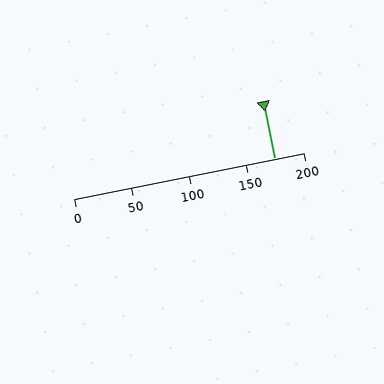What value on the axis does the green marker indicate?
The marker indicates approximately 175.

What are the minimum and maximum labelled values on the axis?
The axis runs from 0 to 200.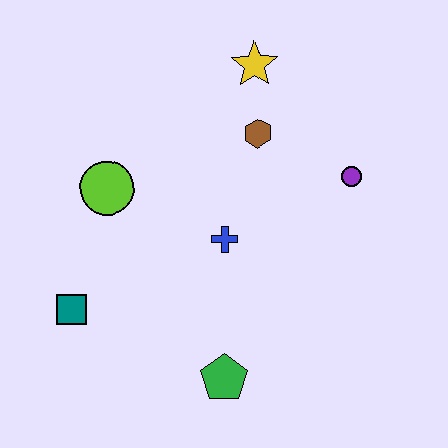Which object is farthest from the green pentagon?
The yellow star is farthest from the green pentagon.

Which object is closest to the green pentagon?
The blue cross is closest to the green pentagon.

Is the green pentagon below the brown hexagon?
Yes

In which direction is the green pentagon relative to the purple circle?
The green pentagon is below the purple circle.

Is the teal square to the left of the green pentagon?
Yes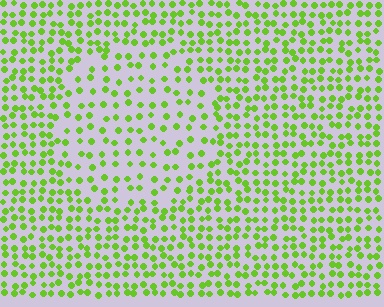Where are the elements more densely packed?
The elements are more densely packed outside the circle boundary.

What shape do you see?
I see a circle.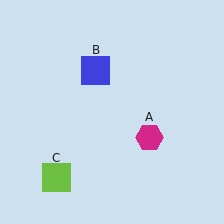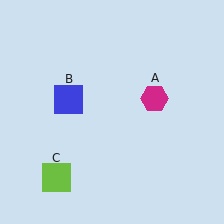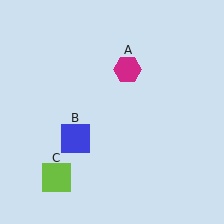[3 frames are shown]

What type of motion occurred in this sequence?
The magenta hexagon (object A), blue square (object B) rotated counterclockwise around the center of the scene.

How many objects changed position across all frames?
2 objects changed position: magenta hexagon (object A), blue square (object B).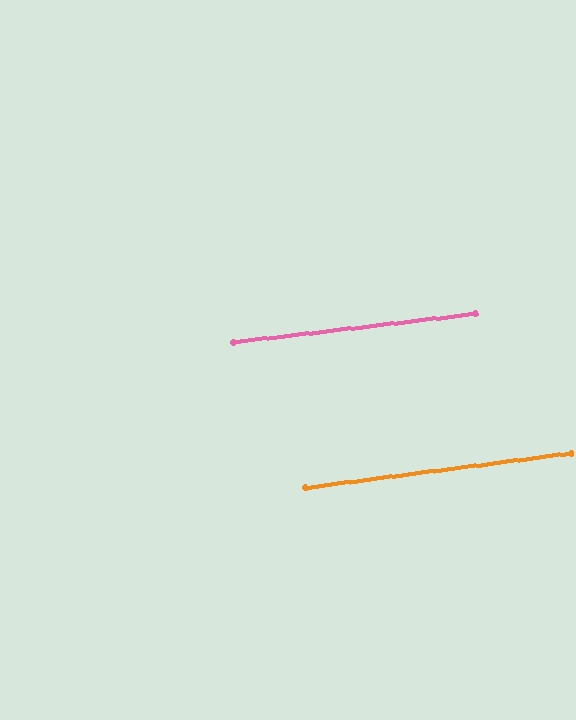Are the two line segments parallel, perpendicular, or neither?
Parallel — their directions differ by only 0.6°.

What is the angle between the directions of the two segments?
Approximately 1 degree.